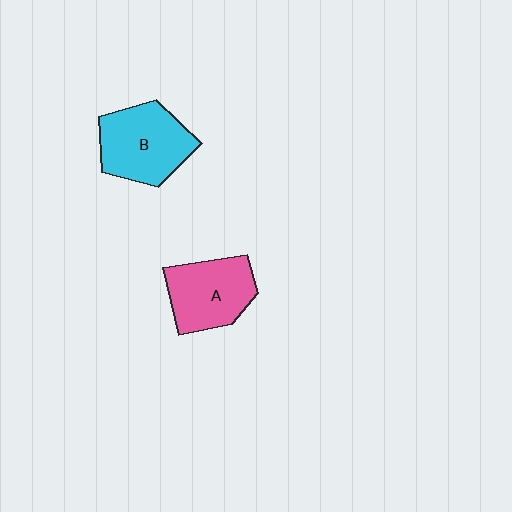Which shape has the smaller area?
Shape A (pink).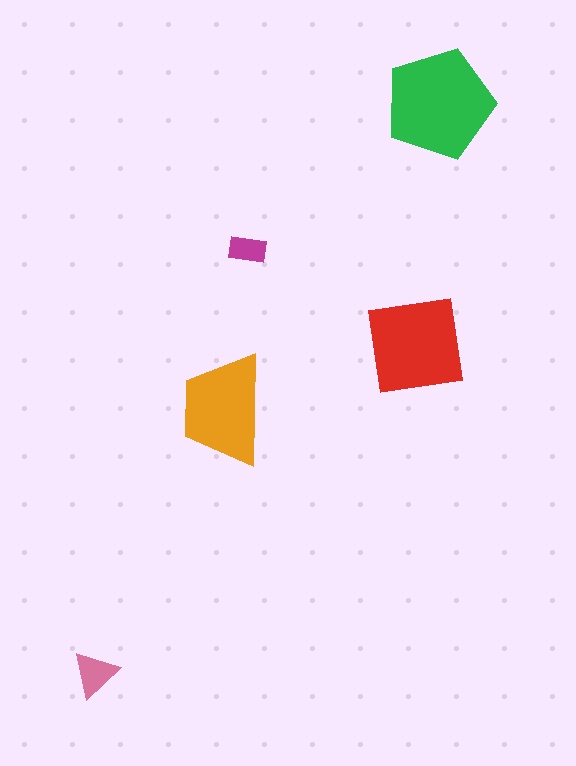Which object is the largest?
The green pentagon.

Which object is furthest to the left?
The pink triangle is leftmost.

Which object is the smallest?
The magenta rectangle.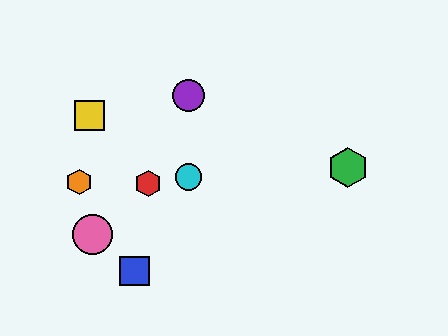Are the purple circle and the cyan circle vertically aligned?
Yes, both are at x≈189.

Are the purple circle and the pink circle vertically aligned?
No, the purple circle is at x≈189 and the pink circle is at x≈92.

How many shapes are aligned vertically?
2 shapes (the purple circle, the cyan circle) are aligned vertically.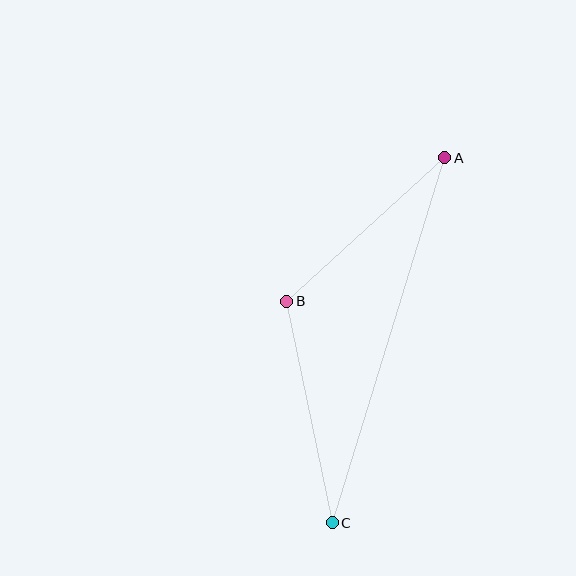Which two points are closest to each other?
Points A and B are closest to each other.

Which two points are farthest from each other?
Points A and C are farthest from each other.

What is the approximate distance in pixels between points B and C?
The distance between B and C is approximately 226 pixels.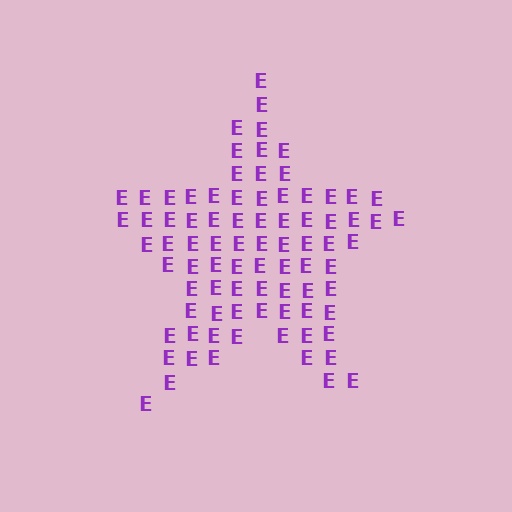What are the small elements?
The small elements are letter E's.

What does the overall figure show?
The overall figure shows a star.